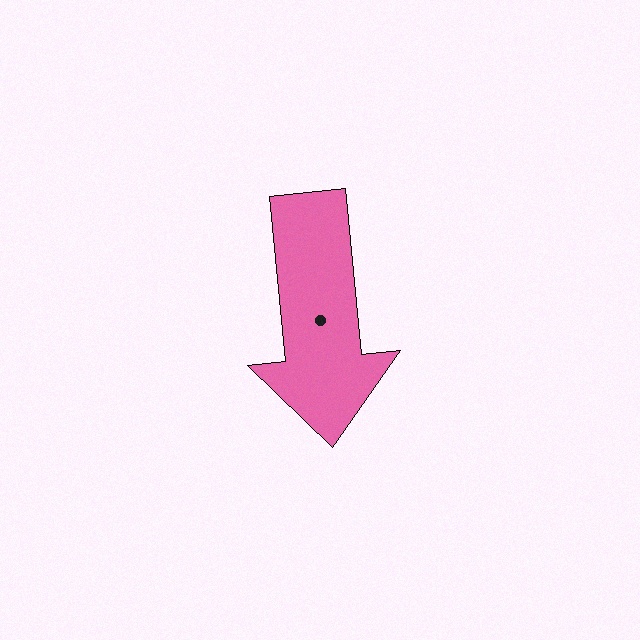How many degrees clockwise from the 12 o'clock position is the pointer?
Approximately 174 degrees.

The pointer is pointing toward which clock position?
Roughly 6 o'clock.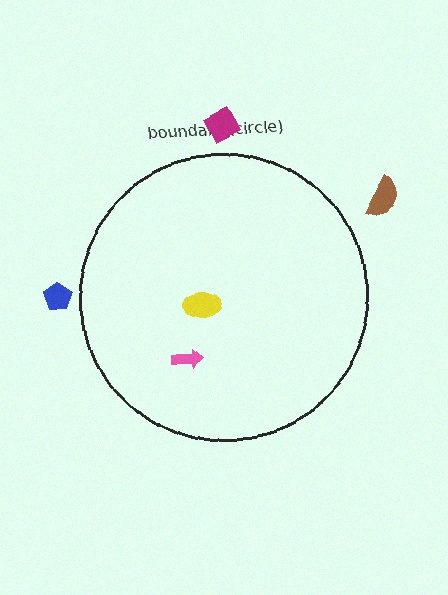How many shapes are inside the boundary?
2 inside, 3 outside.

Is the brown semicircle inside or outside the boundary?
Outside.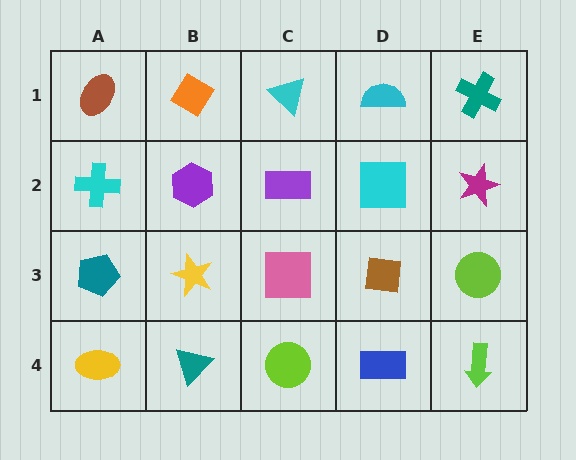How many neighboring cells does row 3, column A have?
3.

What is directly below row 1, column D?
A cyan square.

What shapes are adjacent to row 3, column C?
A purple rectangle (row 2, column C), a lime circle (row 4, column C), a yellow star (row 3, column B), a brown square (row 3, column D).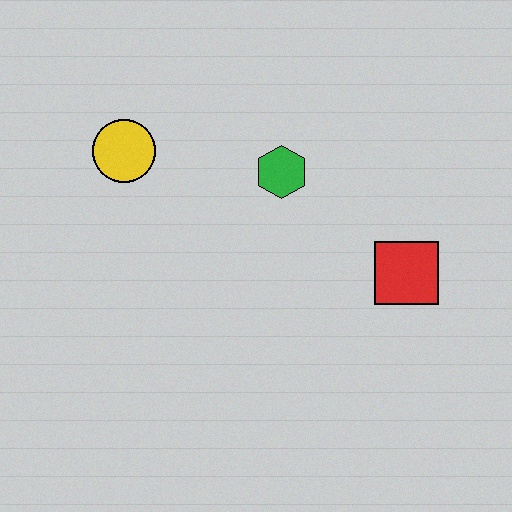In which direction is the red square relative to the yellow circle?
The red square is to the right of the yellow circle.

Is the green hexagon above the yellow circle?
No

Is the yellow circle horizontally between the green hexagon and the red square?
No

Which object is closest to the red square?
The green hexagon is closest to the red square.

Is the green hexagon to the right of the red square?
No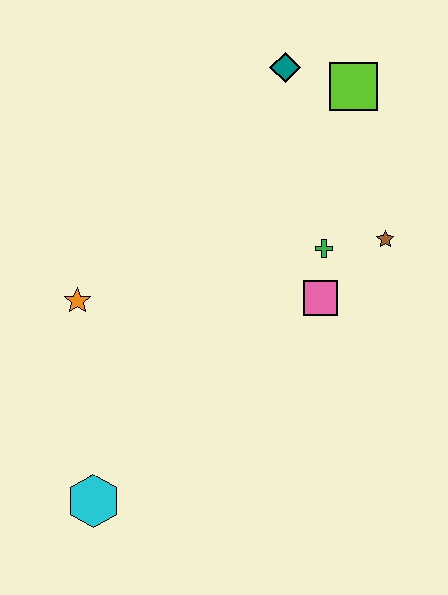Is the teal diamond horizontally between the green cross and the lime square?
No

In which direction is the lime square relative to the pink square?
The lime square is above the pink square.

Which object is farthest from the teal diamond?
The cyan hexagon is farthest from the teal diamond.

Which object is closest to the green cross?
The pink square is closest to the green cross.